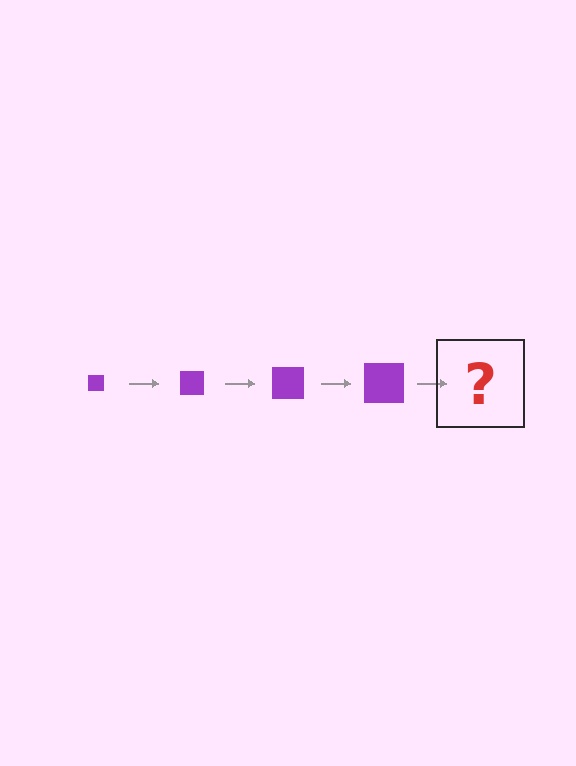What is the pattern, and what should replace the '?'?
The pattern is that the square gets progressively larger each step. The '?' should be a purple square, larger than the previous one.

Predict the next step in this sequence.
The next step is a purple square, larger than the previous one.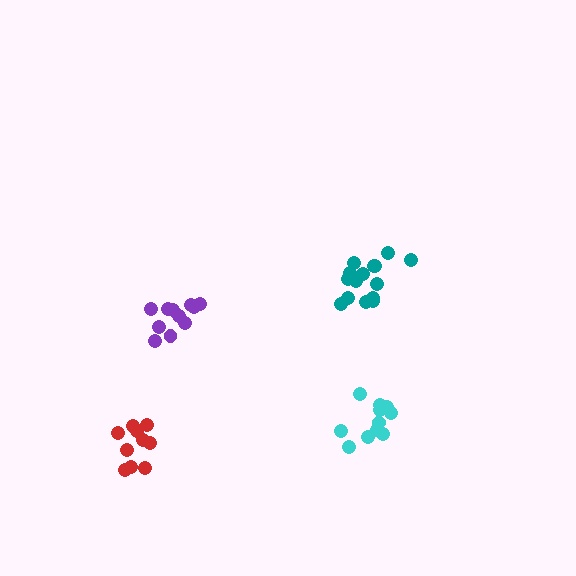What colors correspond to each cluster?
The clusters are colored: teal, red, purple, cyan.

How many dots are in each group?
Group 1: 15 dots, Group 2: 10 dots, Group 3: 11 dots, Group 4: 11 dots (47 total).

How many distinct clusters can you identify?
There are 4 distinct clusters.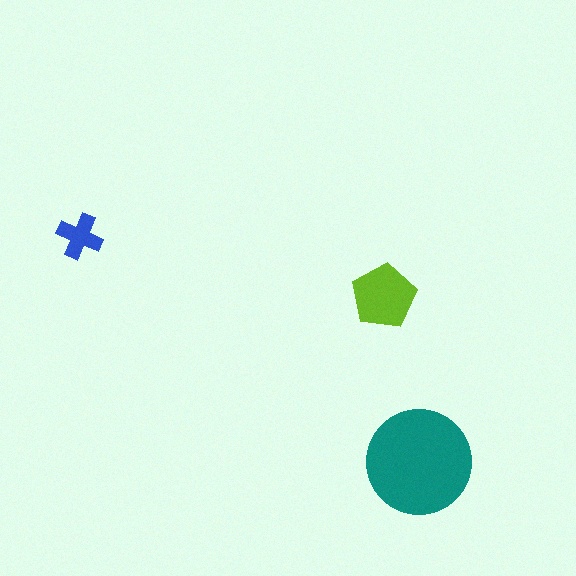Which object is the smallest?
The blue cross.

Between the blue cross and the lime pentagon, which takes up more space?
The lime pentagon.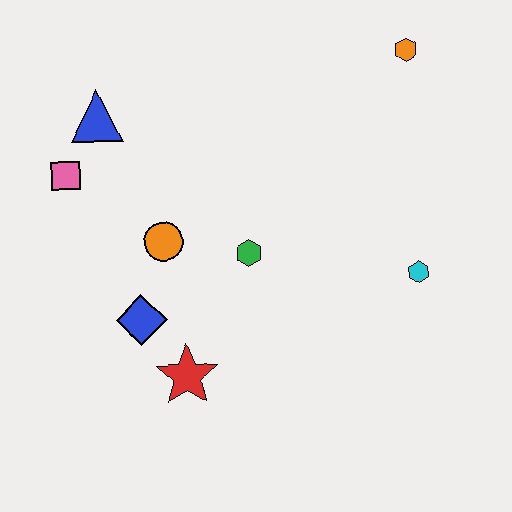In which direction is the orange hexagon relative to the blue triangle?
The orange hexagon is to the right of the blue triangle.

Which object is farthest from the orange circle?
The orange hexagon is farthest from the orange circle.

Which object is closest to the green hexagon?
The orange circle is closest to the green hexagon.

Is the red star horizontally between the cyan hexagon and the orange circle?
Yes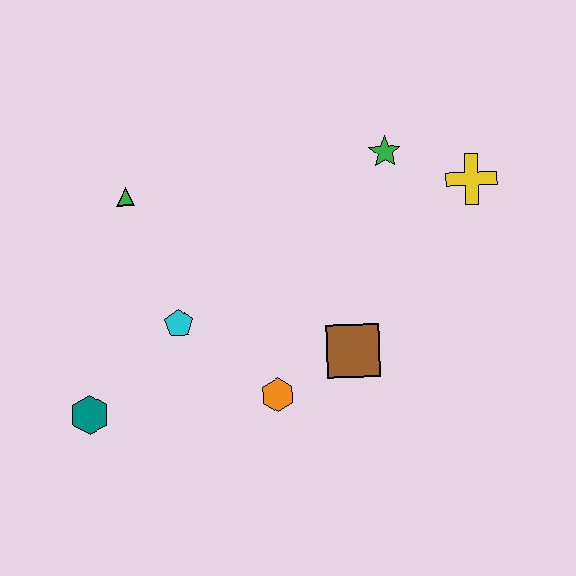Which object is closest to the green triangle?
The cyan pentagon is closest to the green triangle.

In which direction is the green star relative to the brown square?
The green star is above the brown square.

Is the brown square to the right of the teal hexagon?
Yes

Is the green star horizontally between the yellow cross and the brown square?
Yes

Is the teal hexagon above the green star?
No